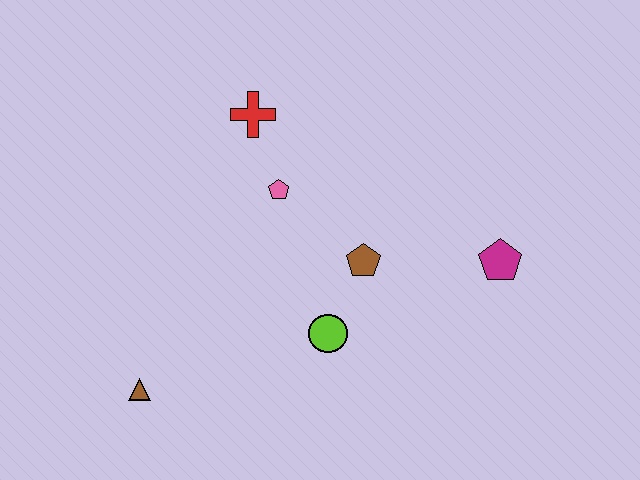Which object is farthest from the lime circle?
The red cross is farthest from the lime circle.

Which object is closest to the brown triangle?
The lime circle is closest to the brown triangle.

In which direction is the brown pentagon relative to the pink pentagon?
The brown pentagon is to the right of the pink pentagon.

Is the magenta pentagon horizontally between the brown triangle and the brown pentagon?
No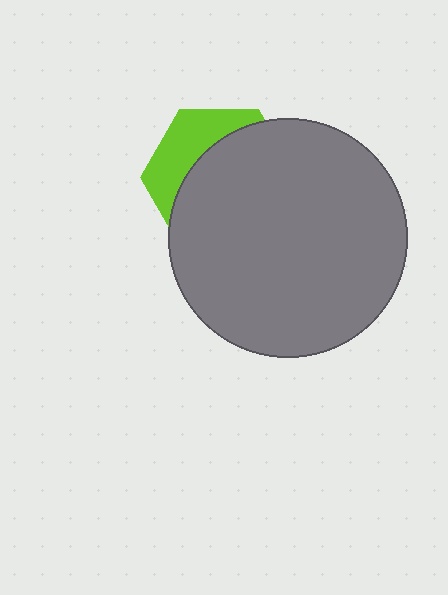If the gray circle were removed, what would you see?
You would see the complete lime hexagon.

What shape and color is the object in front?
The object in front is a gray circle.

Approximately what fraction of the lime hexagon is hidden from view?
Roughly 68% of the lime hexagon is hidden behind the gray circle.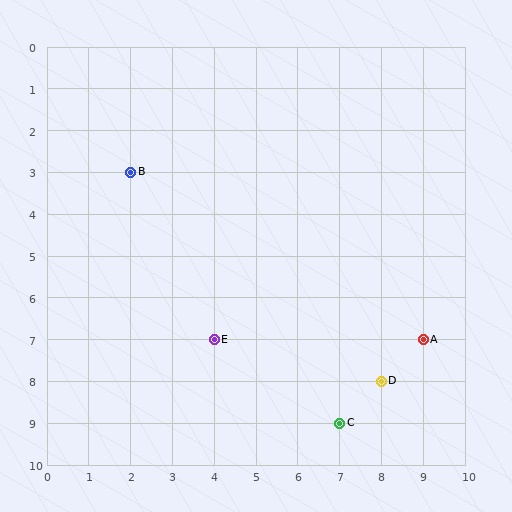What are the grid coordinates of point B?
Point B is at grid coordinates (2, 3).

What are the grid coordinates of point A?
Point A is at grid coordinates (9, 7).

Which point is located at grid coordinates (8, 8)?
Point D is at (8, 8).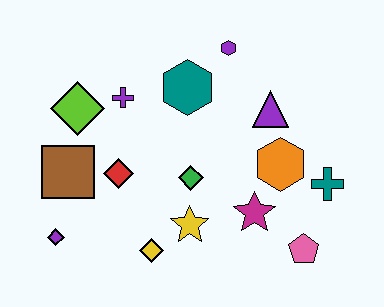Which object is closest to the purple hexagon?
The teal hexagon is closest to the purple hexagon.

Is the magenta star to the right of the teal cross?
No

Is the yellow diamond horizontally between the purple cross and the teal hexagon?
Yes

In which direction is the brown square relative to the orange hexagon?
The brown square is to the left of the orange hexagon.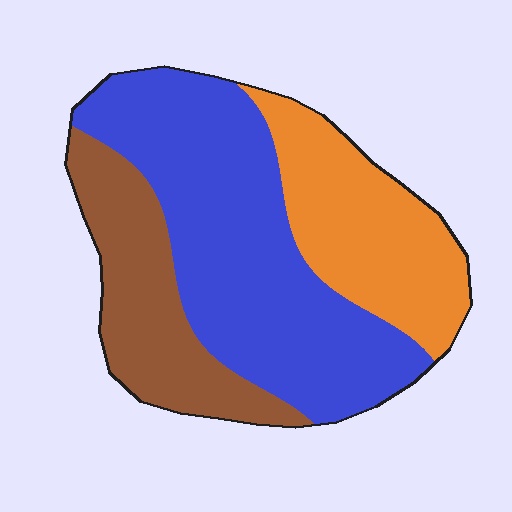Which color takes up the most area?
Blue, at roughly 50%.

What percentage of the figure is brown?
Brown covers around 25% of the figure.